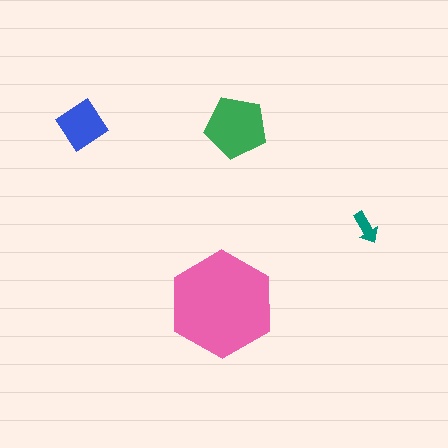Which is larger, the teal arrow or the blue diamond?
The blue diamond.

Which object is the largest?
The pink hexagon.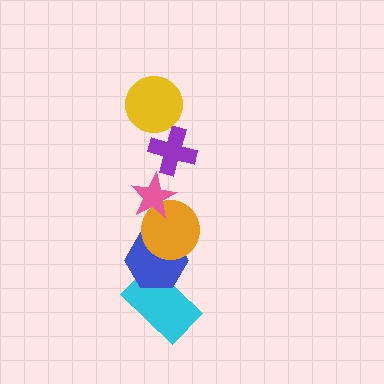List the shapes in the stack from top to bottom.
From top to bottom: the yellow circle, the purple cross, the pink star, the orange circle, the blue hexagon, the cyan rectangle.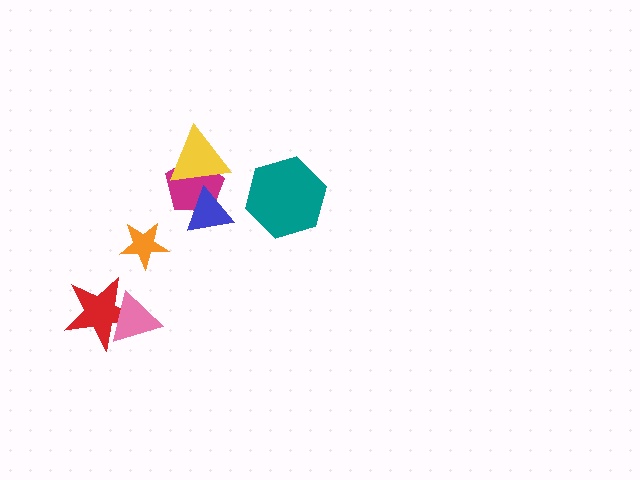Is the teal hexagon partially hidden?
No, no other shape covers it.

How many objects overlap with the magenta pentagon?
2 objects overlap with the magenta pentagon.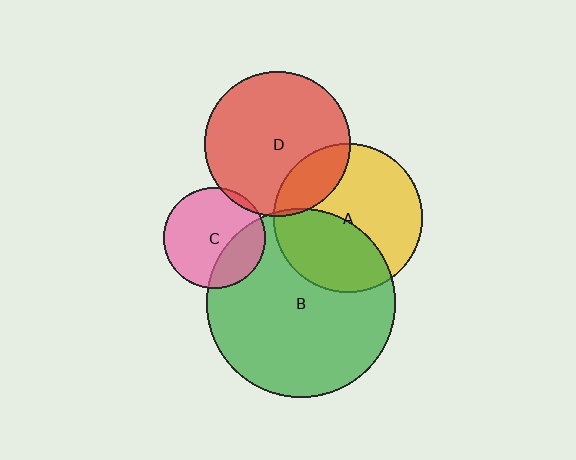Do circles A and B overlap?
Yes.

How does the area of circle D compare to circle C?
Approximately 2.0 times.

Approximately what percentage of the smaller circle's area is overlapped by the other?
Approximately 40%.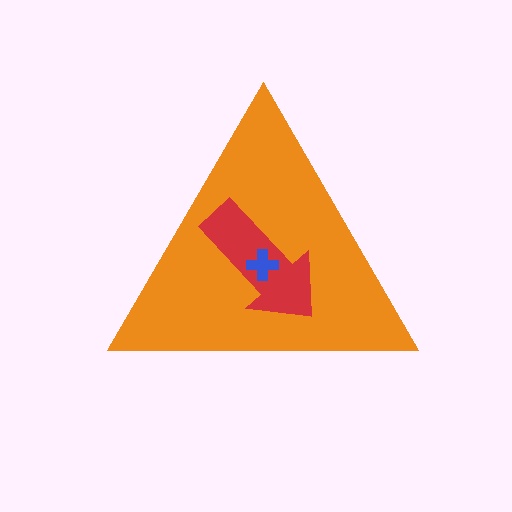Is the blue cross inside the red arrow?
Yes.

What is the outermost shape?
The orange triangle.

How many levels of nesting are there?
3.